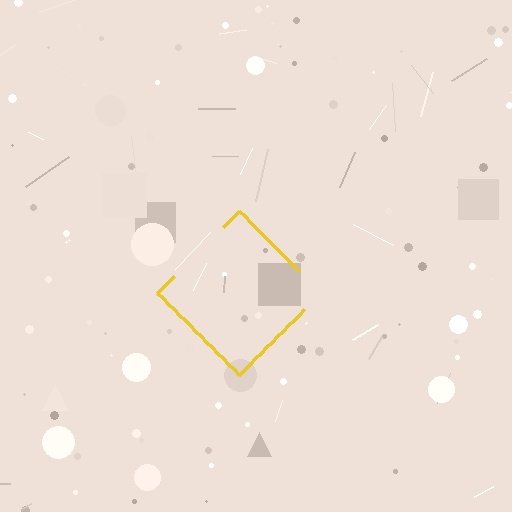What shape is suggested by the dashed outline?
The dashed outline suggests a diamond.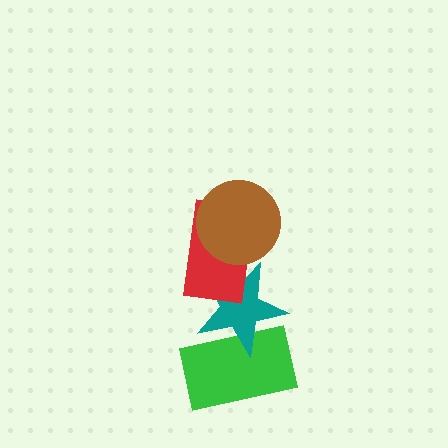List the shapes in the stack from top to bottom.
From top to bottom: the brown circle, the red rectangle, the teal star, the green rectangle.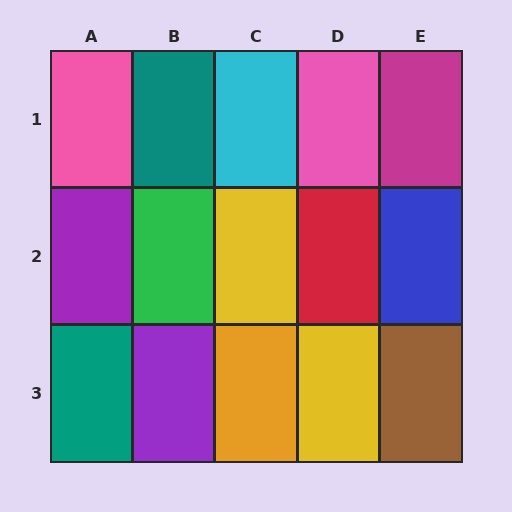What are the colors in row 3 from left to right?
Teal, purple, orange, yellow, brown.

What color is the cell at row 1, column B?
Teal.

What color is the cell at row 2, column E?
Blue.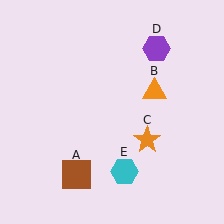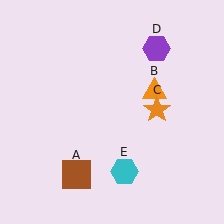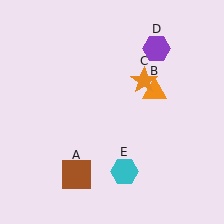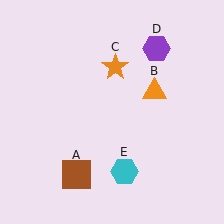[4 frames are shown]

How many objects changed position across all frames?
1 object changed position: orange star (object C).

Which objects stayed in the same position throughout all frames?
Brown square (object A) and orange triangle (object B) and purple hexagon (object D) and cyan hexagon (object E) remained stationary.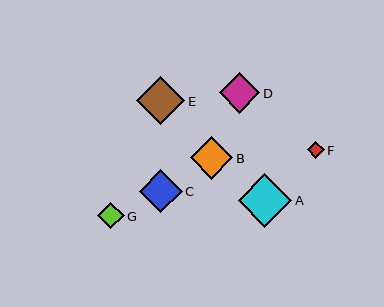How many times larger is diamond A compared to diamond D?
Diamond A is approximately 1.3 times the size of diamond D.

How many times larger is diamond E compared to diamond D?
Diamond E is approximately 1.2 times the size of diamond D.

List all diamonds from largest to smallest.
From largest to smallest: A, E, C, B, D, G, F.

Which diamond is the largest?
Diamond A is the largest with a size of approximately 54 pixels.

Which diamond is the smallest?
Diamond F is the smallest with a size of approximately 17 pixels.